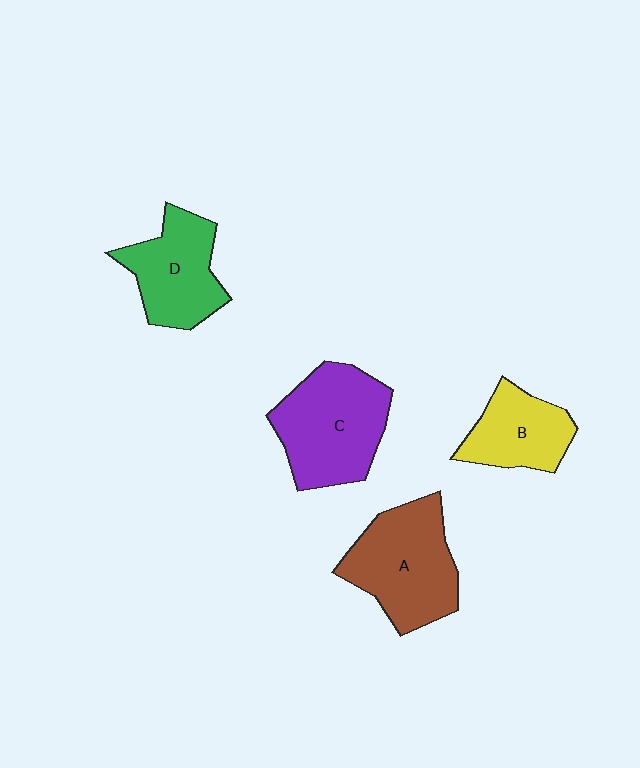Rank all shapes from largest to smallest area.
From largest to smallest: C (purple), A (brown), D (green), B (yellow).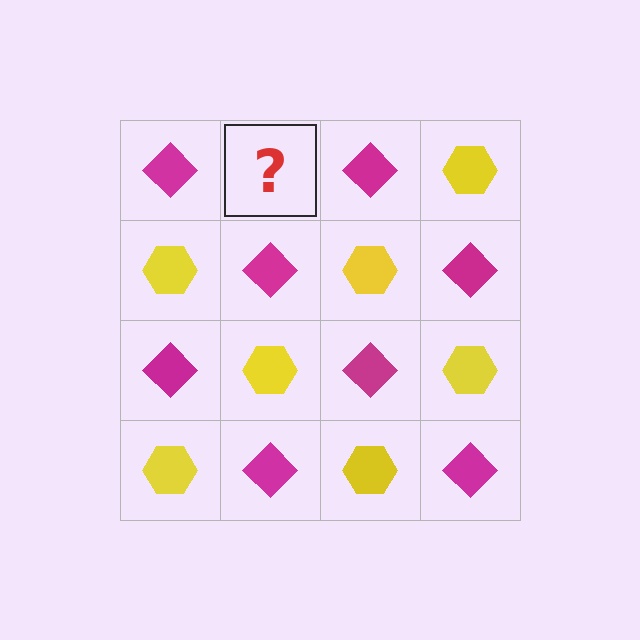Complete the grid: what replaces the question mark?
The question mark should be replaced with a yellow hexagon.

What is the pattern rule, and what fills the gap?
The rule is that it alternates magenta diamond and yellow hexagon in a checkerboard pattern. The gap should be filled with a yellow hexagon.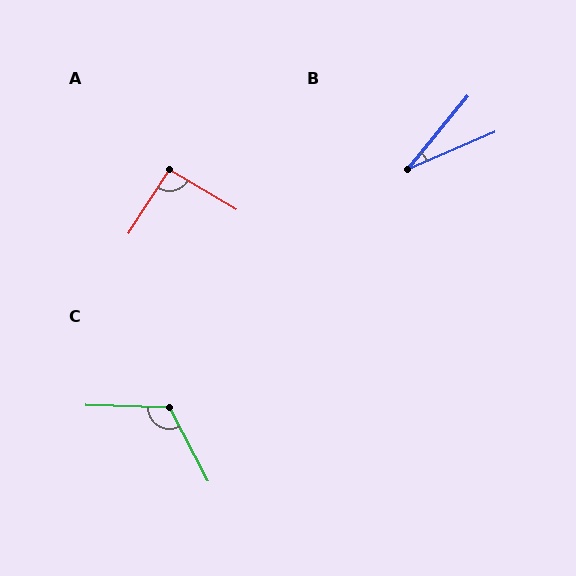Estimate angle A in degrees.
Approximately 92 degrees.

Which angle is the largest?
C, at approximately 119 degrees.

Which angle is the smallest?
B, at approximately 27 degrees.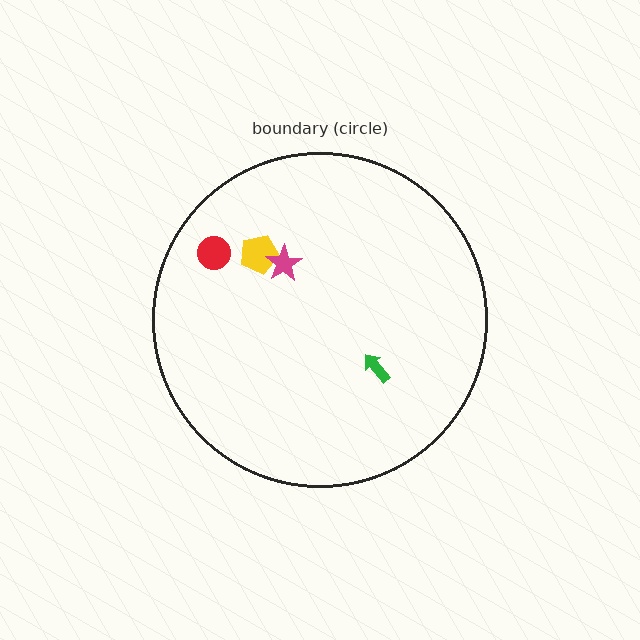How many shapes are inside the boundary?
4 inside, 0 outside.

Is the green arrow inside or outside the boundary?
Inside.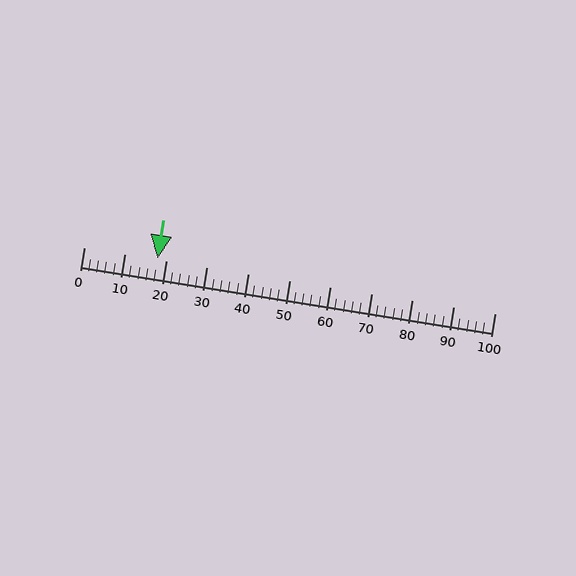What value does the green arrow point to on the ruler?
The green arrow points to approximately 18.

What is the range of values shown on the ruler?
The ruler shows values from 0 to 100.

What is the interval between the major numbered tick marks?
The major tick marks are spaced 10 units apart.